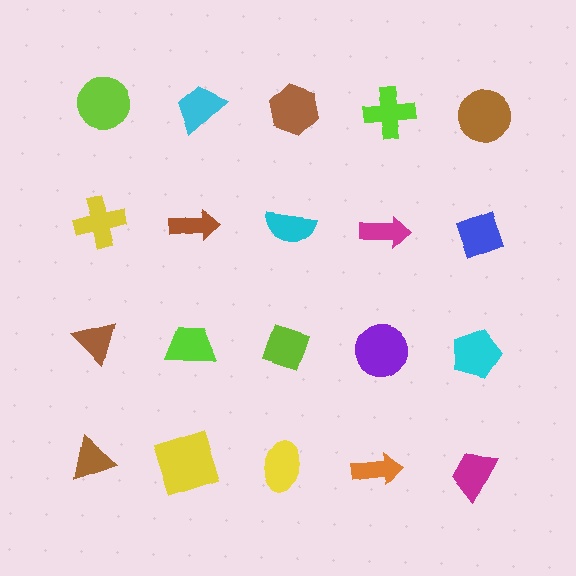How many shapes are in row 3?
5 shapes.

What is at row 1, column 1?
A lime circle.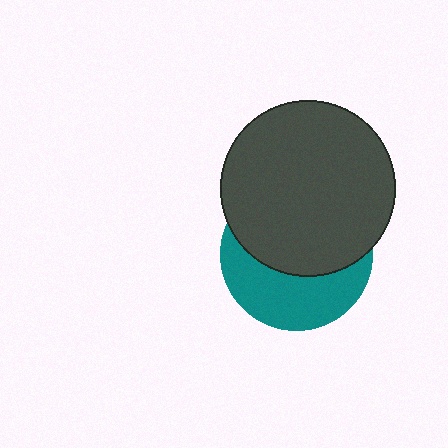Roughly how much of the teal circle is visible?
A small part of it is visible (roughly 43%).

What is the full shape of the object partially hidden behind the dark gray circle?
The partially hidden object is a teal circle.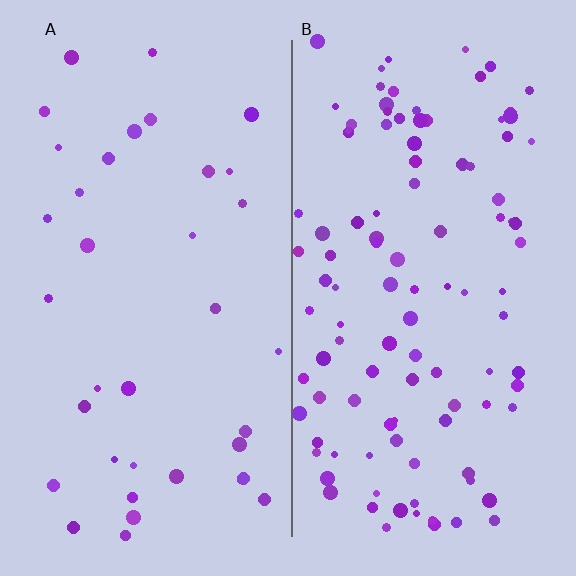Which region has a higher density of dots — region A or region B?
B (the right).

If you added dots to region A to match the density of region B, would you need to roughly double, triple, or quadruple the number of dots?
Approximately triple.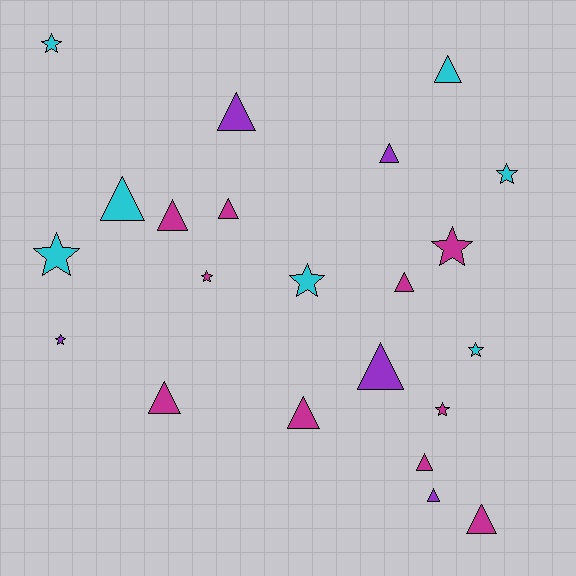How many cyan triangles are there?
There are 2 cyan triangles.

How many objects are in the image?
There are 22 objects.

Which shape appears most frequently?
Triangle, with 13 objects.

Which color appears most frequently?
Magenta, with 10 objects.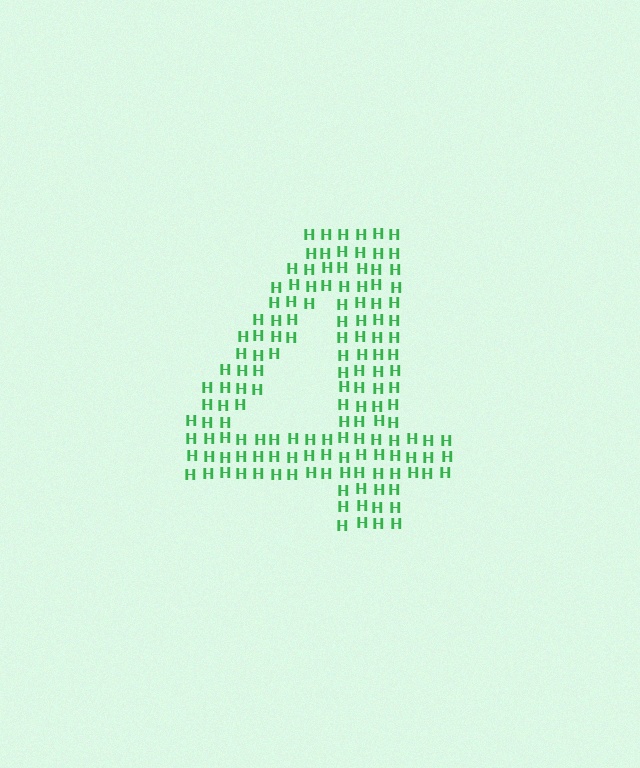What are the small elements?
The small elements are letter H's.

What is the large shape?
The large shape is the digit 4.